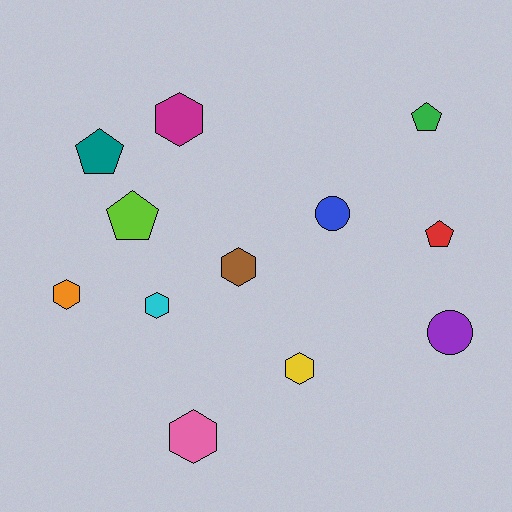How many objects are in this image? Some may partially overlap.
There are 12 objects.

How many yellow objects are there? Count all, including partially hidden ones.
There is 1 yellow object.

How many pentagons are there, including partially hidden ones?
There are 4 pentagons.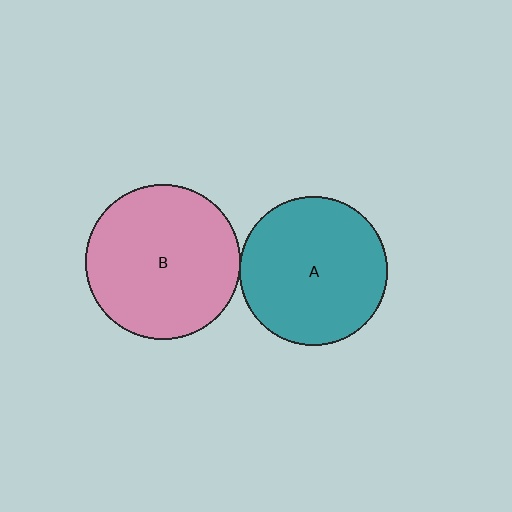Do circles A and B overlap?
Yes.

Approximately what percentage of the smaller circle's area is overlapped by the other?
Approximately 5%.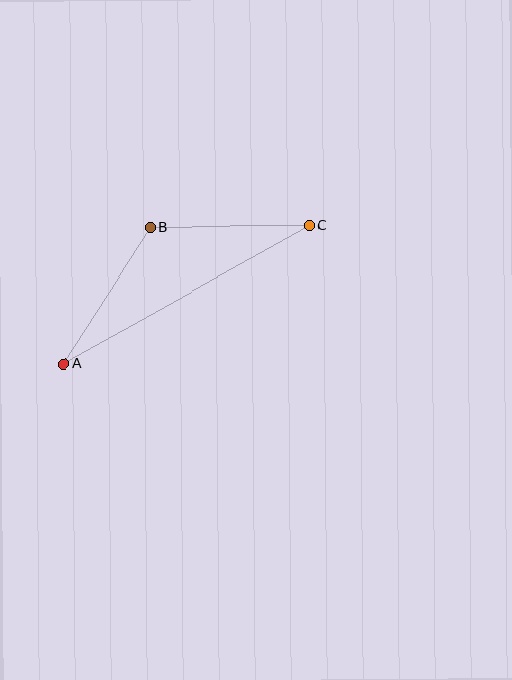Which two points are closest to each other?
Points B and C are closest to each other.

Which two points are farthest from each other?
Points A and C are farthest from each other.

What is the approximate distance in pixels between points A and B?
The distance between A and B is approximately 162 pixels.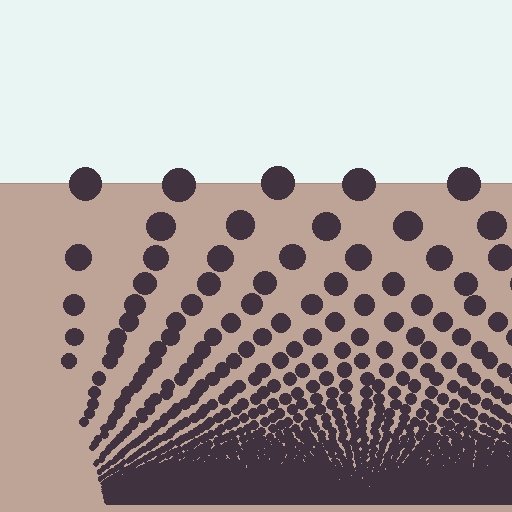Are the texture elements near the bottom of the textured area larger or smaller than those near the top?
Smaller. The gradient is inverted — elements near the bottom are smaller and denser.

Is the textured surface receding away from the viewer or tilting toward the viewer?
The surface appears to tilt toward the viewer. Texture elements get larger and sparser toward the top.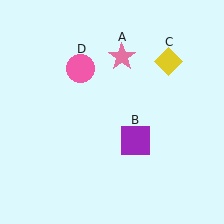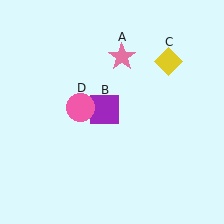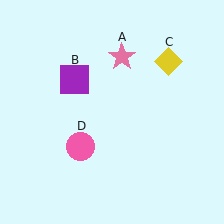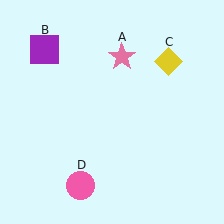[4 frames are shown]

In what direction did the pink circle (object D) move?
The pink circle (object D) moved down.